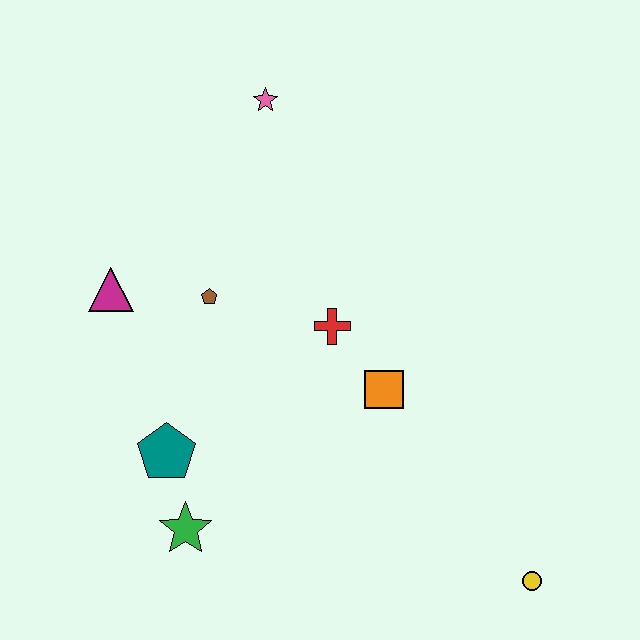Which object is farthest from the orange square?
The pink star is farthest from the orange square.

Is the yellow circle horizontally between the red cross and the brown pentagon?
No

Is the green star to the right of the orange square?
No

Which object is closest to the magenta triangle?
The brown pentagon is closest to the magenta triangle.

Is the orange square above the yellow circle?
Yes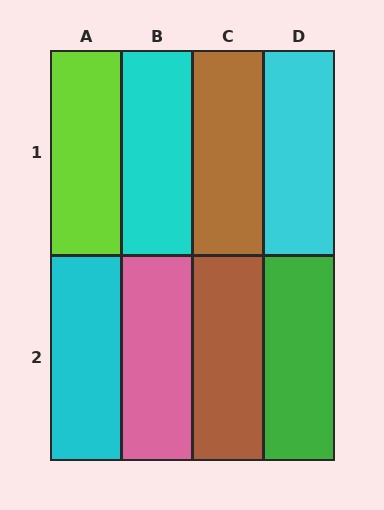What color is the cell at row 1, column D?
Cyan.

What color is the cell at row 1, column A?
Lime.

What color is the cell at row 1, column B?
Cyan.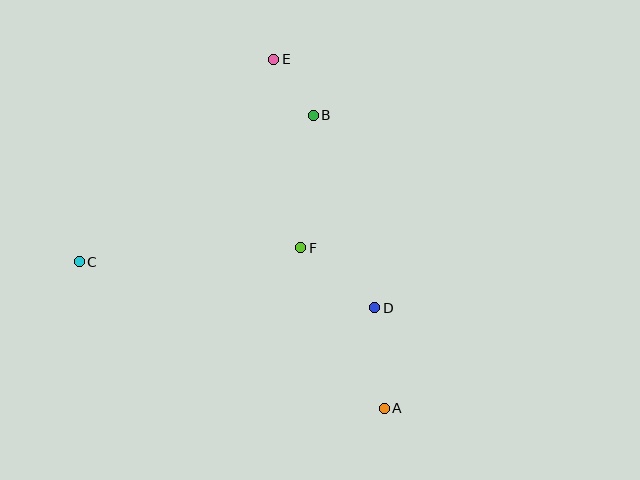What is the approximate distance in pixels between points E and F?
The distance between E and F is approximately 190 pixels.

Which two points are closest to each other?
Points B and E are closest to each other.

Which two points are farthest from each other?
Points A and E are farthest from each other.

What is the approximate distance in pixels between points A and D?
The distance between A and D is approximately 101 pixels.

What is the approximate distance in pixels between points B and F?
The distance between B and F is approximately 133 pixels.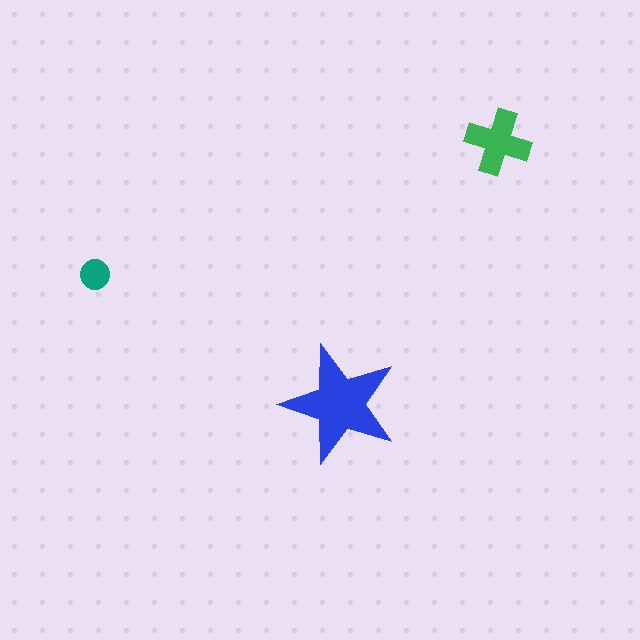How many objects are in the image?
There are 3 objects in the image.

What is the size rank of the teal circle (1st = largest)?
3rd.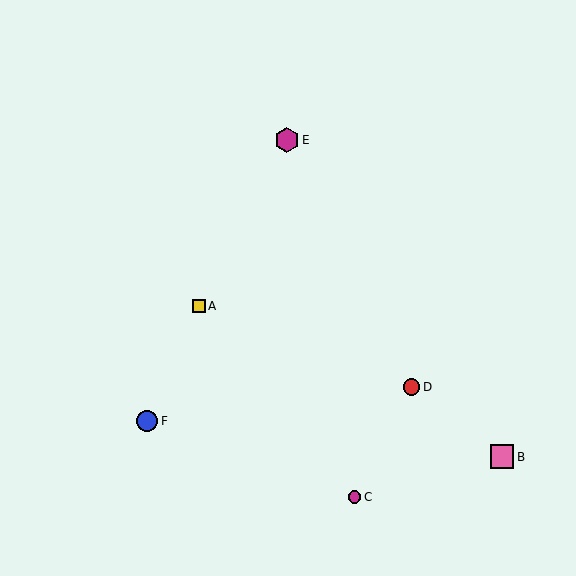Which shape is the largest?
The magenta hexagon (labeled E) is the largest.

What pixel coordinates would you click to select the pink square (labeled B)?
Click at (502, 457) to select the pink square B.